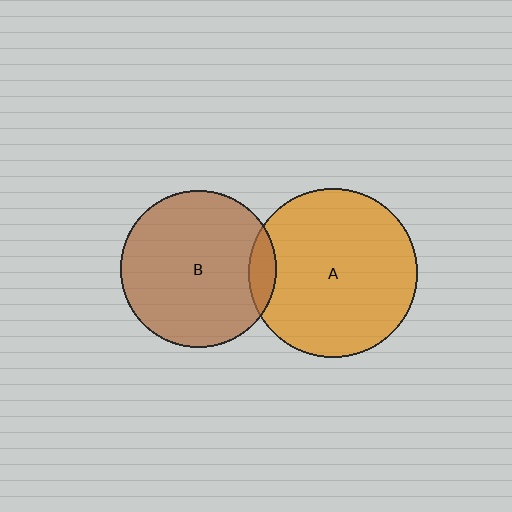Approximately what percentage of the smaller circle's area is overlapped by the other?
Approximately 10%.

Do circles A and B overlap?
Yes.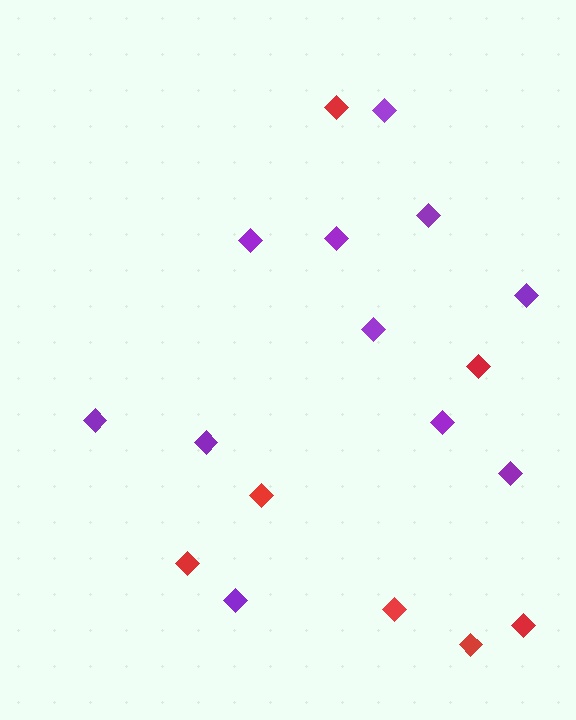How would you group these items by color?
There are 2 groups: one group of red diamonds (7) and one group of purple diamonds (11).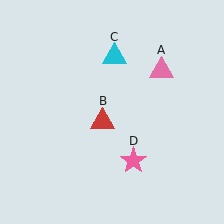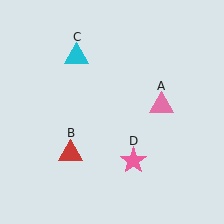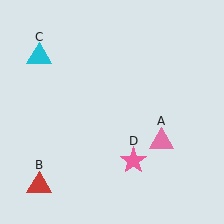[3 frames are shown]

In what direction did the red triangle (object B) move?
The red triangle (object B) moved down and to the left.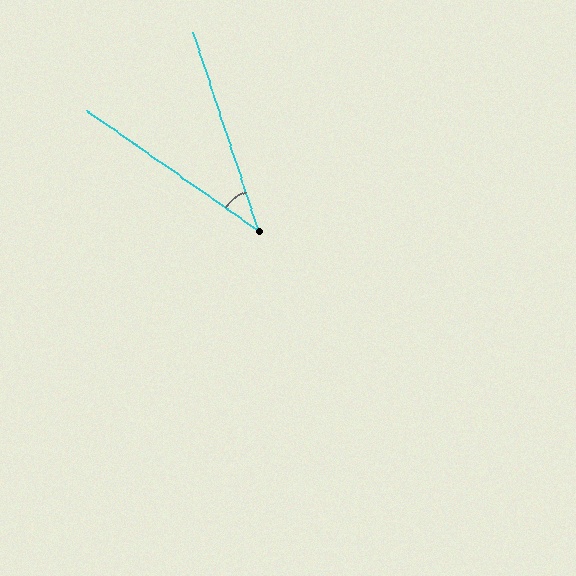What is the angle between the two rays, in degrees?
Approximately 37 degrees.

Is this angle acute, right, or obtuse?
It is acute.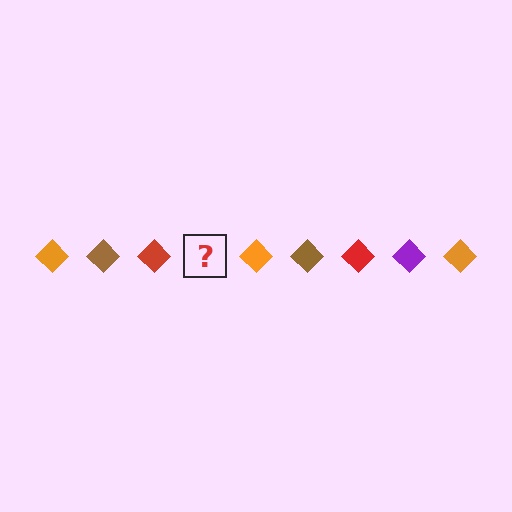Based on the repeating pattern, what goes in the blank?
The blank should be a purple diamond.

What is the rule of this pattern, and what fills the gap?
The rule is that the pattern cycles through orange, brown, red, purple diamonds. The gap should be filled with a purple diamond.